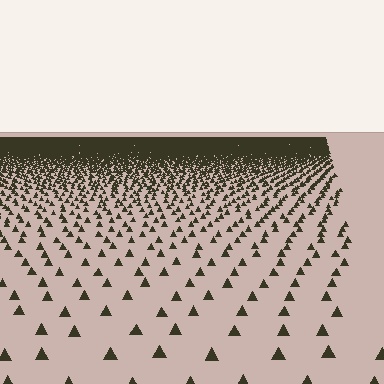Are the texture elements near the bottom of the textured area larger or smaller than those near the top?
Larger. Near the bottom, elements are closer to the viewer and appear at a bigger on-screen size.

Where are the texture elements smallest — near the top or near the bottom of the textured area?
Near the top.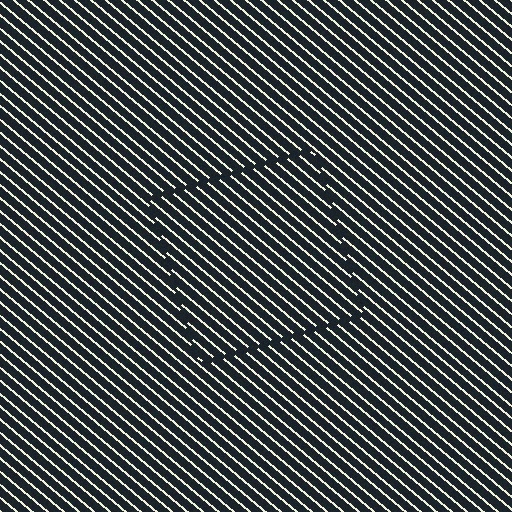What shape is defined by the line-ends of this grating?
An illusory square. The interior of the shape contains the same grating, shifted by half a period — the contour is defined by the phase discontinuity where line-ends from the inner and outer gratings abut.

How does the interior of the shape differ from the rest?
The interior of the shape contains the same grating, shifted by half a period — the contour is defined by the phase discontinuity where line-ends from the inner and outer gratings abut.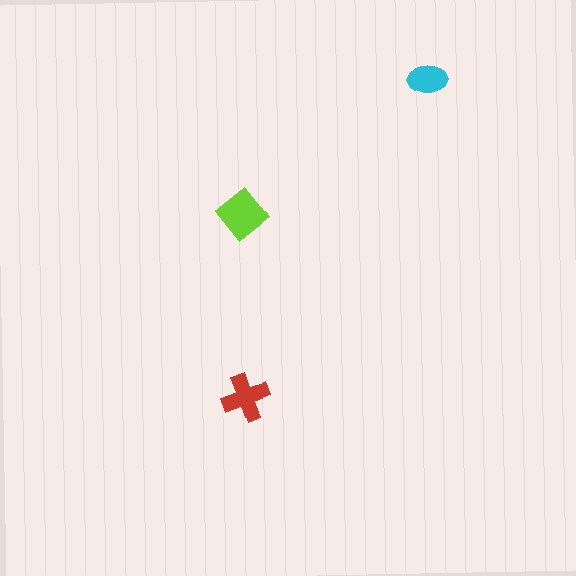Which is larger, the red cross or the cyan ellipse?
The red cross.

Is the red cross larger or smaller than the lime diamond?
Smaller.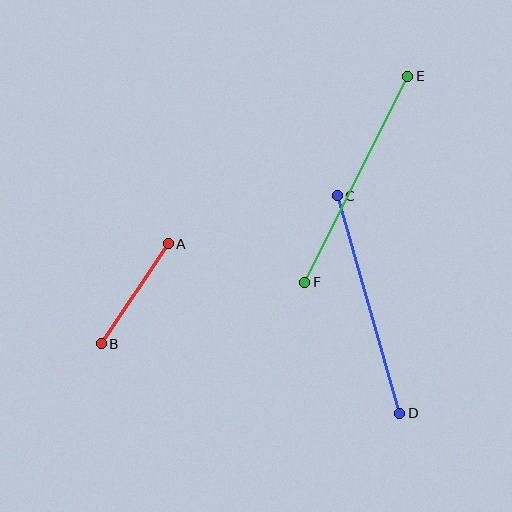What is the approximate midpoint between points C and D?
The midpoint is at approximately (368, 304) pixels.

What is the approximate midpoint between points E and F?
The midpoint is at approximately (356, 179) pixels.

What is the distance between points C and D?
The distance is approximately 226 pixels.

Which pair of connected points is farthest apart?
Points E and F are farthest apart.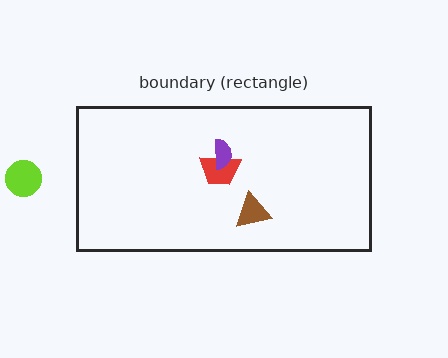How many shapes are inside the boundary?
3 inside, 1 outside.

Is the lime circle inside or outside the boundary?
Outside.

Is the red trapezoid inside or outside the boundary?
Inside.